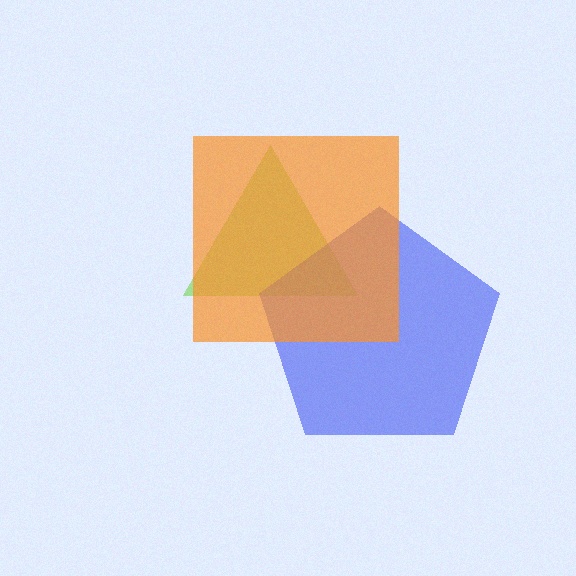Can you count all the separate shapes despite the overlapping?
Yes, there are 3 separate shapes.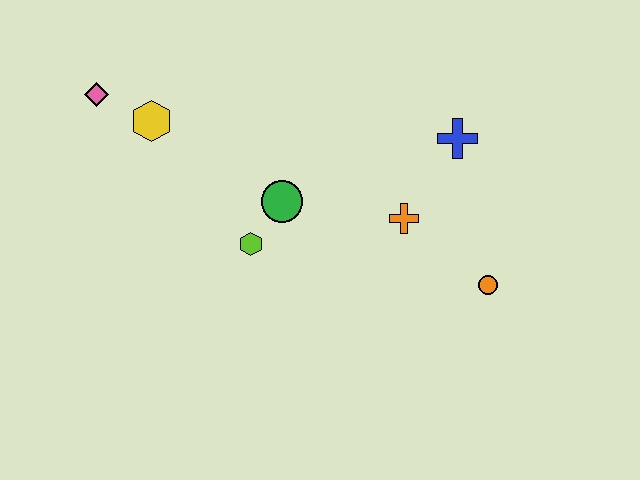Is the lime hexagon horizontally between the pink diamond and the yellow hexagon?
No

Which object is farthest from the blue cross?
The pink diamond is farthest from the blue cross.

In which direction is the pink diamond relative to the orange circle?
The pink diamond is to the left of the orange circle.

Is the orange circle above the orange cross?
No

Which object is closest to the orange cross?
The blue cross is closest to the orange cross.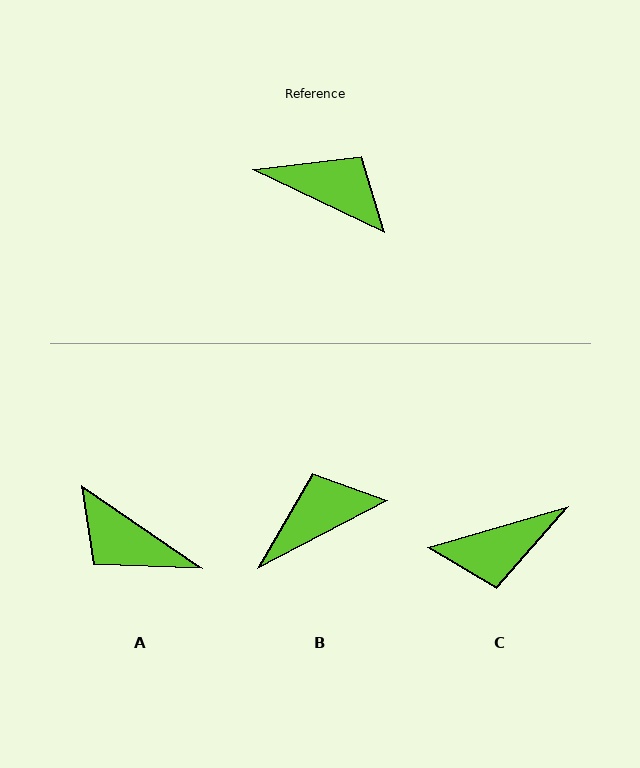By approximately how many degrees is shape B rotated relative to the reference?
Approximately 53 degrees counter-clockwise.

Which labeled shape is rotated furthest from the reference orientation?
A, about 171 degrees away.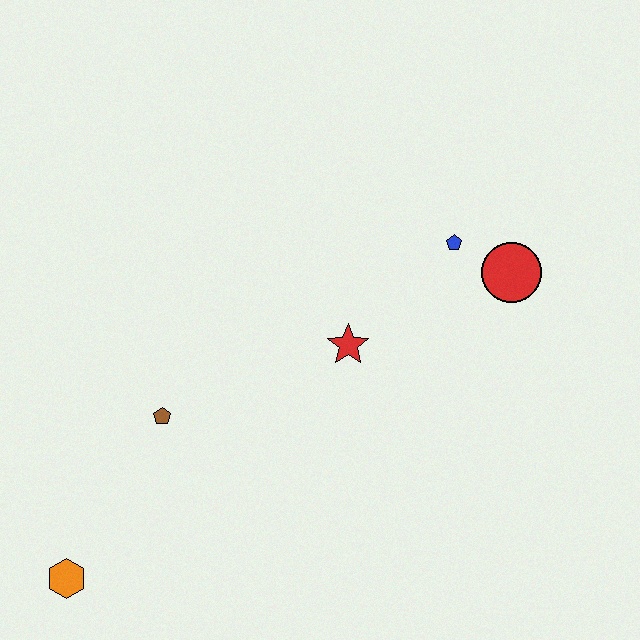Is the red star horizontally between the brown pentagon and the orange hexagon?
No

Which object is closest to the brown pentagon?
The orange hexagon is closest to the brown pentagon.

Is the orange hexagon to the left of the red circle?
Yes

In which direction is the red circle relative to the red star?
The red circle is to the right of the red star.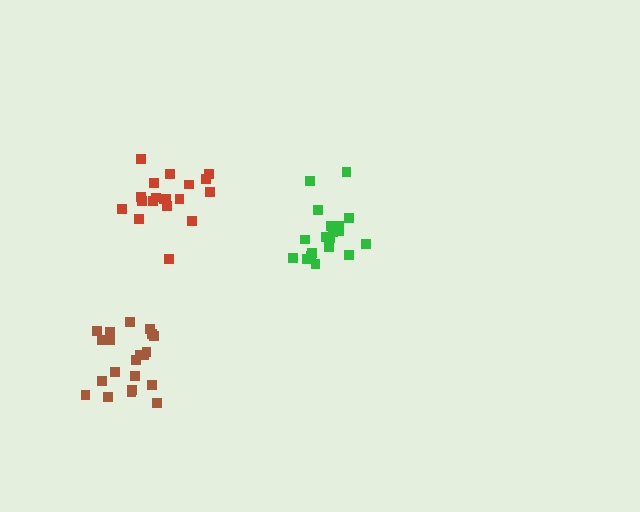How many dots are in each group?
Group 1: 21 dots, Group 2: 19 dots, Group 3: 19 dots (59 total).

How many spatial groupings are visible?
There are 3 spatial groupings.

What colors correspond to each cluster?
The clusters are colored: brown, red, green.